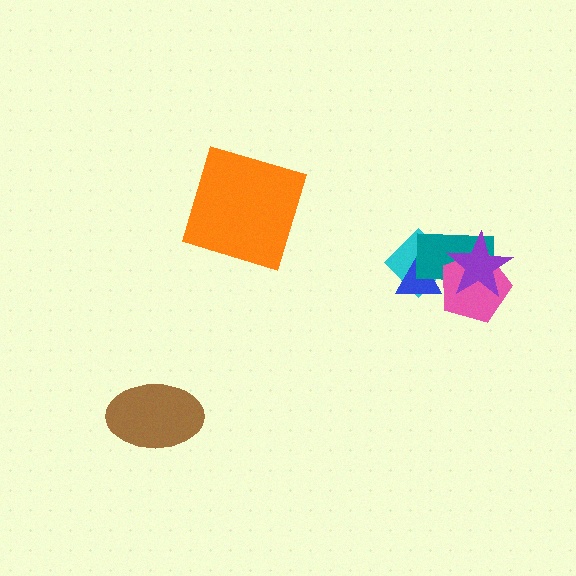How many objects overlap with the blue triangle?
3 objects overlap with the blue triangle.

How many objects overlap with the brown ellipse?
0 objects overlap with the brown ellipse.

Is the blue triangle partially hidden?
Yes, it is partially covered by another shape.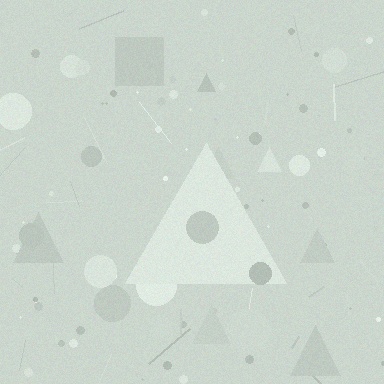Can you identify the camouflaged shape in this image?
The camouflaged shape is a triangle.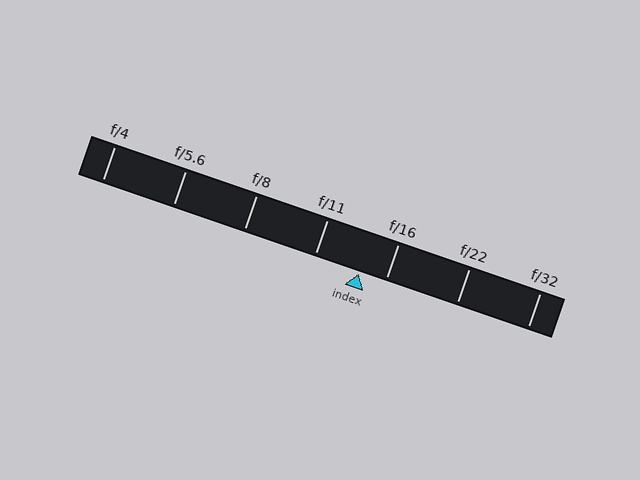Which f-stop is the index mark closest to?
The index mark is closest to f/16.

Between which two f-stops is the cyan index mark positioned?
The index mark is between f/11 and f/16.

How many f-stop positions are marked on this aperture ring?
There are 7 f-stop positions marked.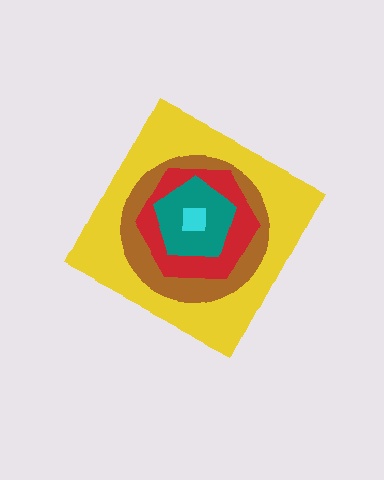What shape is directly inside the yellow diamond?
The brown circle.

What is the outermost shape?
The yellow diamond.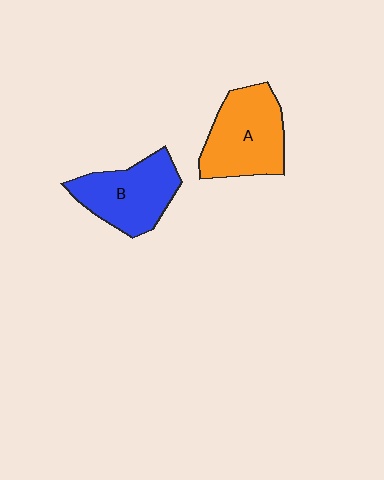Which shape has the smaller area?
Shape B (blue).